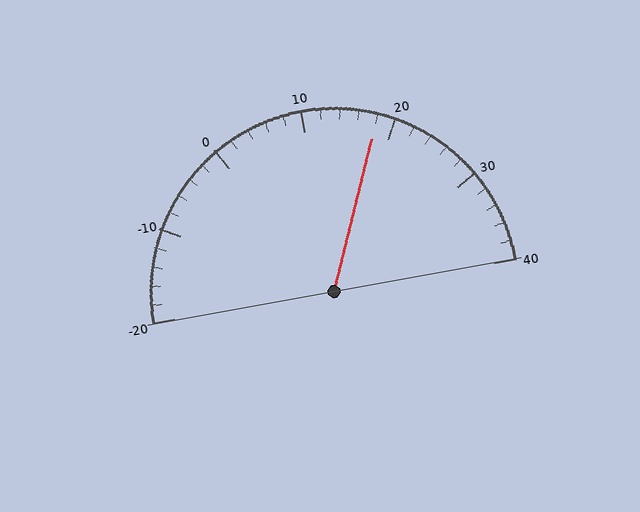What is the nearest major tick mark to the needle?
The nearest major tick mark is 20.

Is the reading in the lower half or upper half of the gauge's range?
The reading is in the upper half of the range (-20 to 40).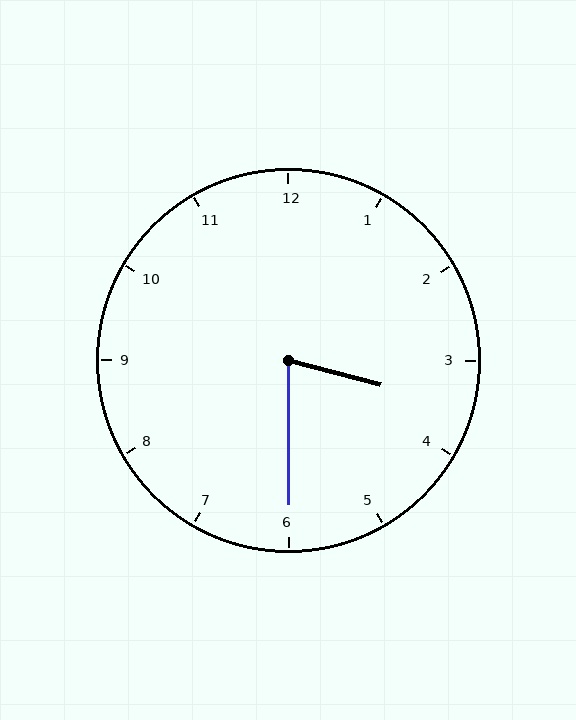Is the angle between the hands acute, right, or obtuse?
It is acute.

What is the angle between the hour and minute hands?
Approximately 75 degrees.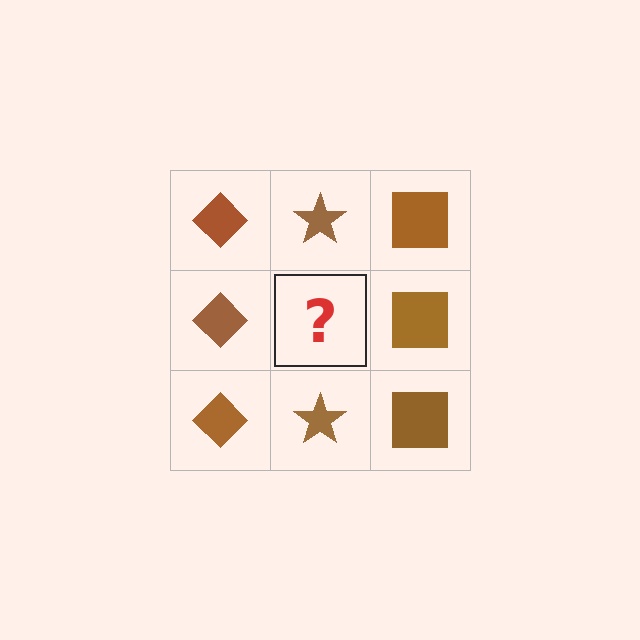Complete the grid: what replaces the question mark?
The question mark should be replaced with a brown star.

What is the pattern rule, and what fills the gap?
The rule is that each column has a consistent shape. The gap should be filled with a brown star.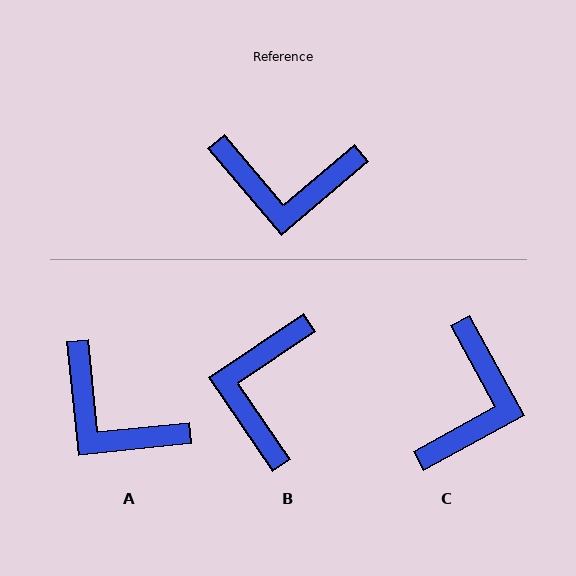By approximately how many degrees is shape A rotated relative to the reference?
Approximately 35 degrees clockwise.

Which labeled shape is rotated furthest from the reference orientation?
B, about 96 degrees away.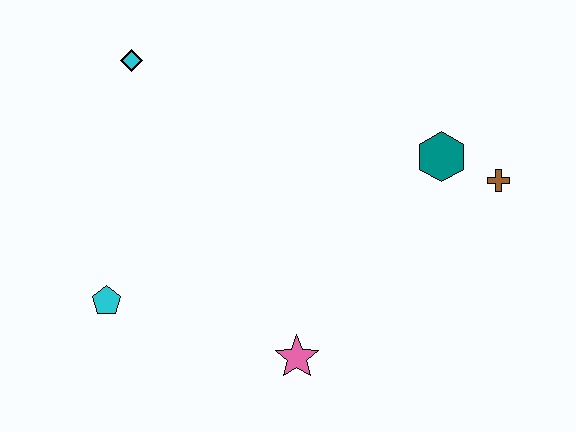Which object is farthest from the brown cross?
The cyan pentagon is farthest from the brown cross.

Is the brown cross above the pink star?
Yes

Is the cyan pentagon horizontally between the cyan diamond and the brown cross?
No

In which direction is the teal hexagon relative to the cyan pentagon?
The teal hexagon is to the right of the cyan pentagon.